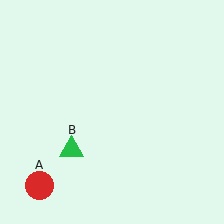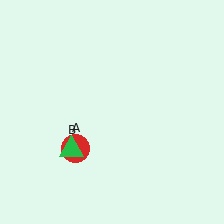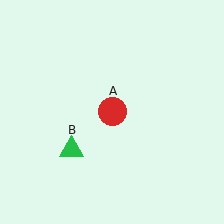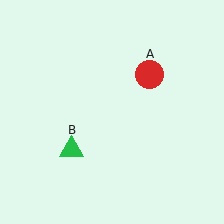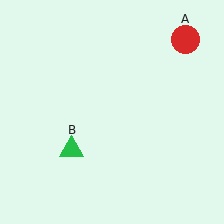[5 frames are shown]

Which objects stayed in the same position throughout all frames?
Green triangle (object B) remained stationary.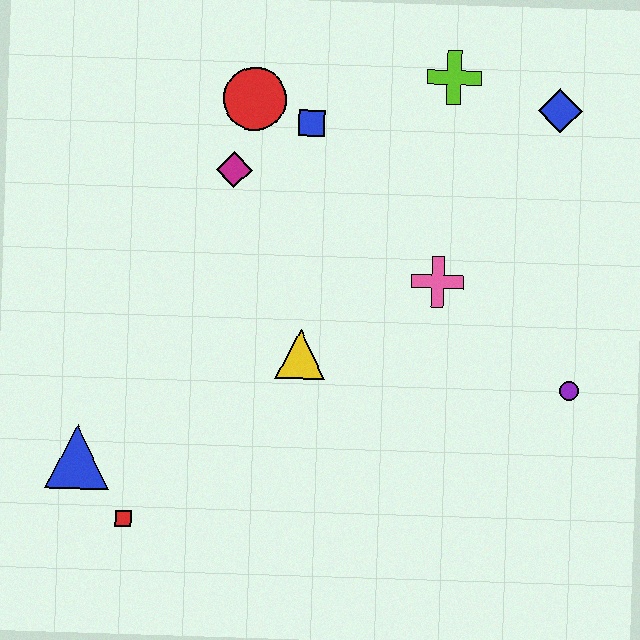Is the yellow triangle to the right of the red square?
Yes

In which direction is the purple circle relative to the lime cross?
The purple circle is below the lime cross.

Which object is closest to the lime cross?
The blue diamond is closest to the lime cross.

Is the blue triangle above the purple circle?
No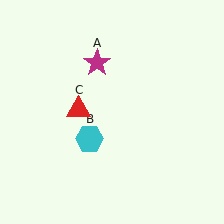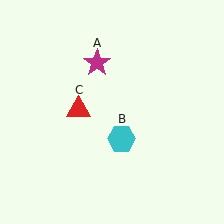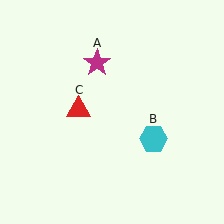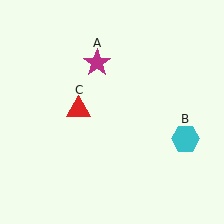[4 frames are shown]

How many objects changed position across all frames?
1 object changed position: cyan hexagon (object B).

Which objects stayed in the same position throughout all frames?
Magenta star (object A) and red triangle (object C) remained stationary.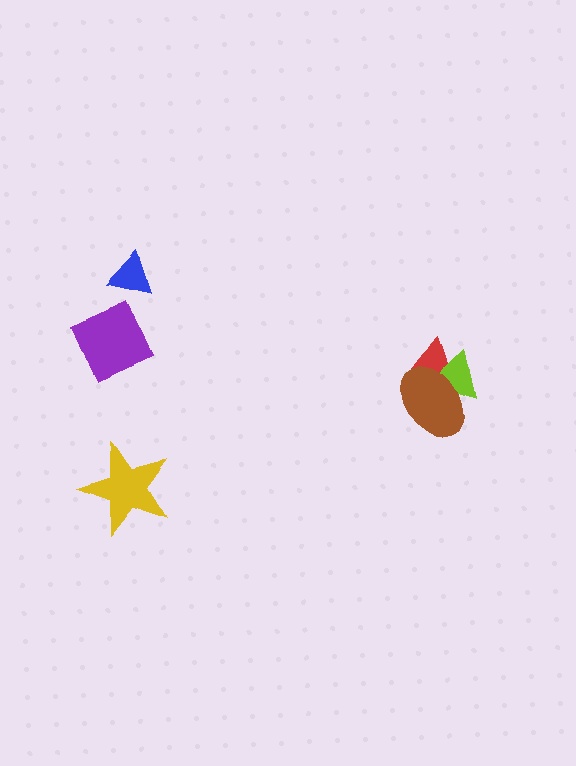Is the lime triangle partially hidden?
Yes, it is partially covered by another shape.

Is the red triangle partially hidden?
Yes, it is partially covered by another shape.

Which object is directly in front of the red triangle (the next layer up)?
The lime triangle is directly in front of the red triangle.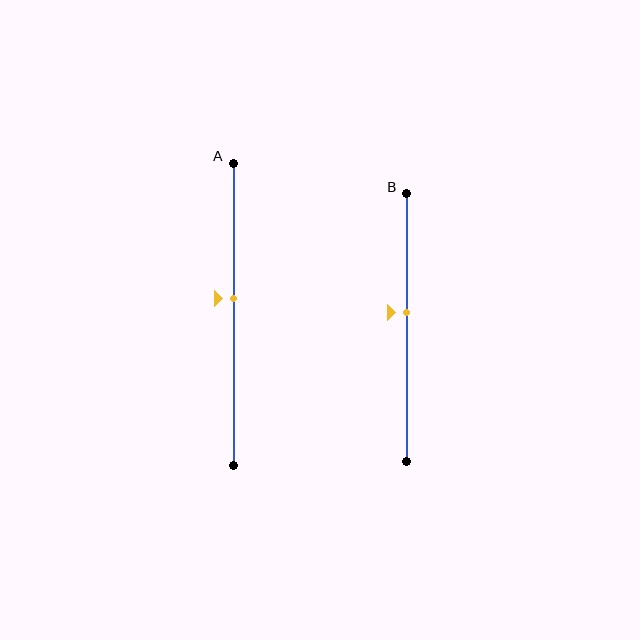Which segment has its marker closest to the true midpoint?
Segment A has its marker closest to the true midpoint.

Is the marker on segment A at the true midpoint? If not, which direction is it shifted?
No, the marker on segment A is shifted upward by about 5% of the segment length.